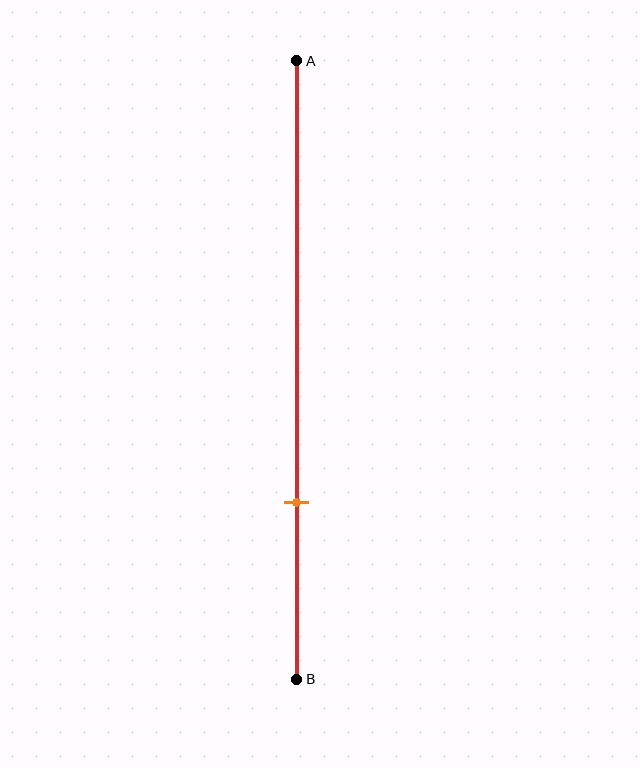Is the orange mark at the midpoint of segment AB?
No, the mark is at about 70% from A, not at the 50% midpoint.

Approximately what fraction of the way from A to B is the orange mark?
The orange mark is approximately 70% of the way from A to B.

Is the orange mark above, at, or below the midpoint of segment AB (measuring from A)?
The orange mark is below the midpoint of segment AB.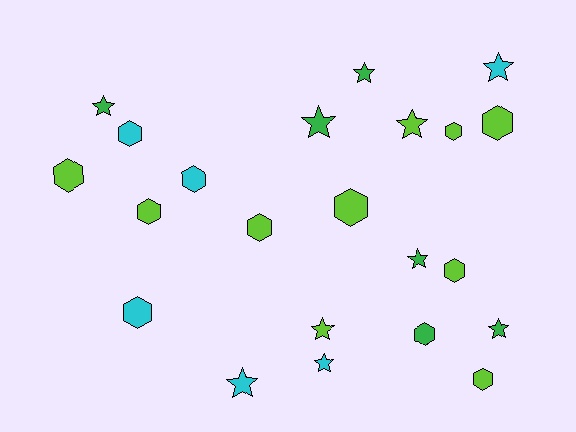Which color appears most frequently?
Lime, with 10 objects.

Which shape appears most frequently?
Hexagon, with 12 objects.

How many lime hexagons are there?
There are 8 lime hexagons.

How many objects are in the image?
There are 22 objects.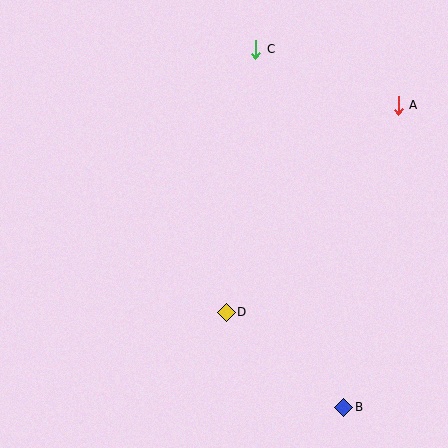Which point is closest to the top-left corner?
Point C is closest to the top-left corner.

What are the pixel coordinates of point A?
Point A is at (398, 105).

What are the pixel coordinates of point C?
Point C is at (256, 49).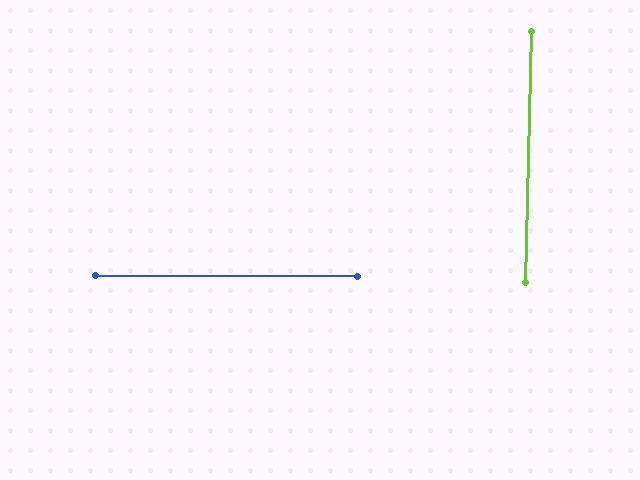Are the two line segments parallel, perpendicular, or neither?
Perpendicular — they meet at approximately 89°.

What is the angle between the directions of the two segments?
Approximately 89 degrees.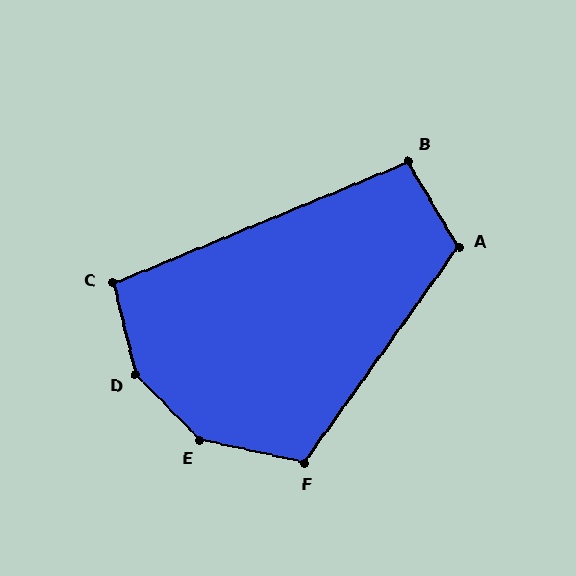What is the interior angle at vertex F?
Approximately 113 degrees (obtuse).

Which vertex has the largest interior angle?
D, at approximately 149 degrees.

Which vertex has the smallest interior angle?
B, at approximately 98 degrees.